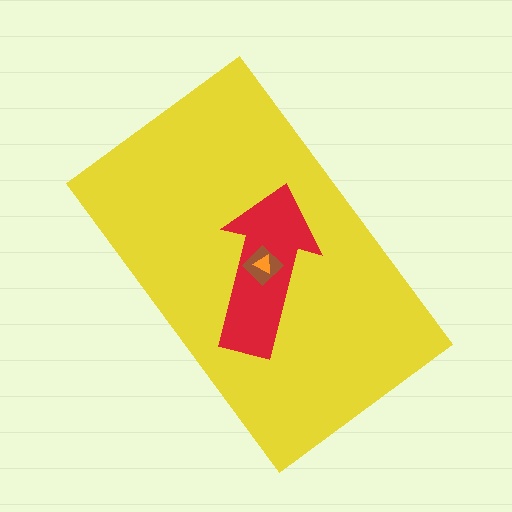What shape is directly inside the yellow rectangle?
The red arrow.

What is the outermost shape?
The yellow rectangle.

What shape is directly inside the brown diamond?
The orange triangle.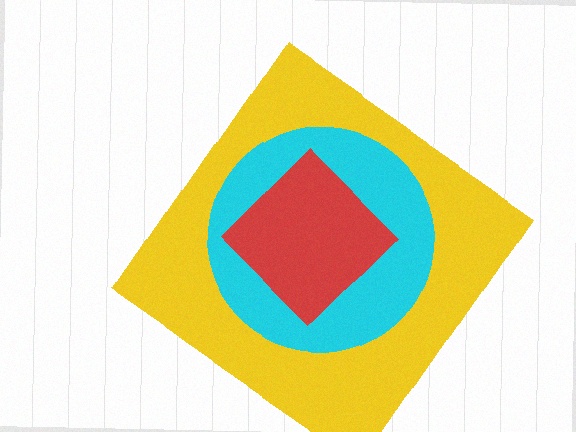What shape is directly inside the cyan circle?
The red diamond.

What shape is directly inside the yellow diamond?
The cyan circle.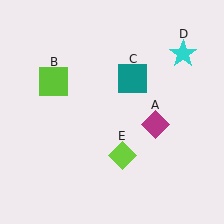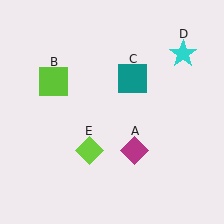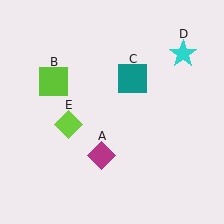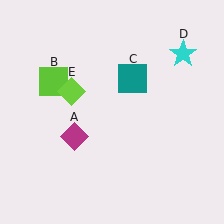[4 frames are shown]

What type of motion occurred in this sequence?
The magenta diamond (object A), lime diamond (object E) rotated clockwise around the center of the scene.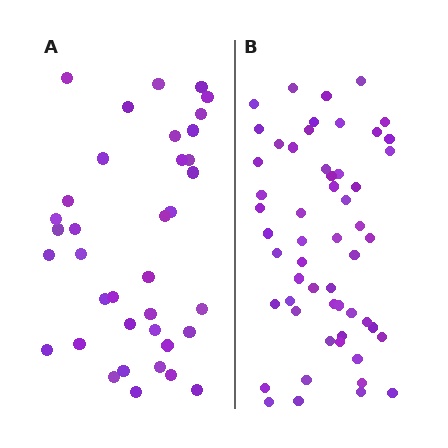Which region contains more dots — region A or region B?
Region B (the right region) has more dots.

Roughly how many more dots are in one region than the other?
Region B has approximately 20 more dots than region A.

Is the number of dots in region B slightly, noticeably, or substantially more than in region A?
Region B has substantially more. The ratio is roughly 1.5 to 1.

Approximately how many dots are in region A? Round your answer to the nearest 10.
About 40 dots. (The exact count is 37, which rounds to 40.)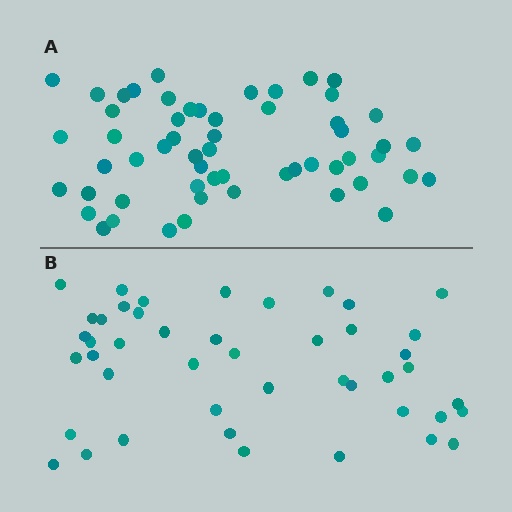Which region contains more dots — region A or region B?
Region A (the top region) has more dots.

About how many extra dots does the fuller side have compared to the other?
Region A has roughly 12 or so more dots than region B.